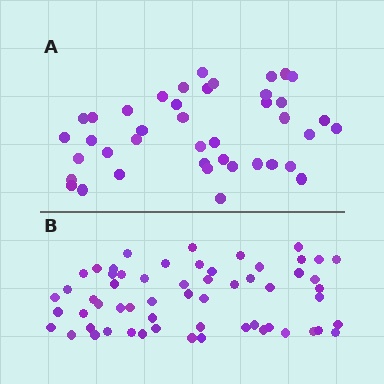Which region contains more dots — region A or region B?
Region B (the bottom region) has more dots.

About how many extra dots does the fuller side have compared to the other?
Region B has approximately 20 more dots than region A.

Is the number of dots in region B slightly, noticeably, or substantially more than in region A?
Region B has noticeably more, but not dramatically so. The ratio is roughly 1.4 to 1.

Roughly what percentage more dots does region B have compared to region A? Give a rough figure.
About 45% more.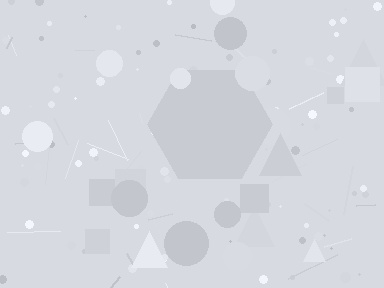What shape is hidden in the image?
A hexagon is hidden in the image.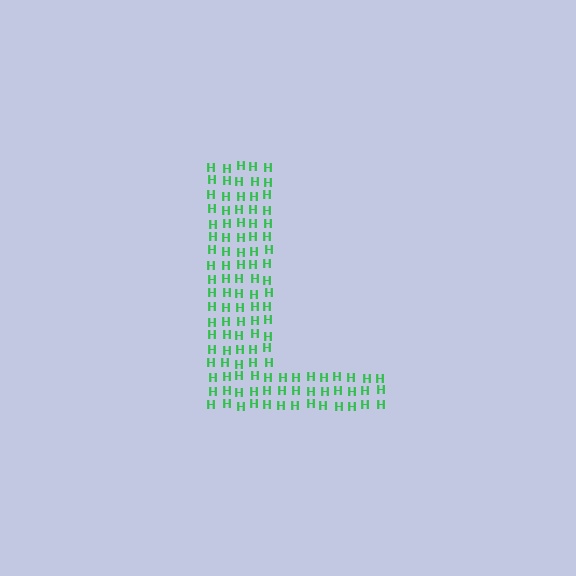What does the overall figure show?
The overall figure shows the letter L.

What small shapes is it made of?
It is made of small letter H's.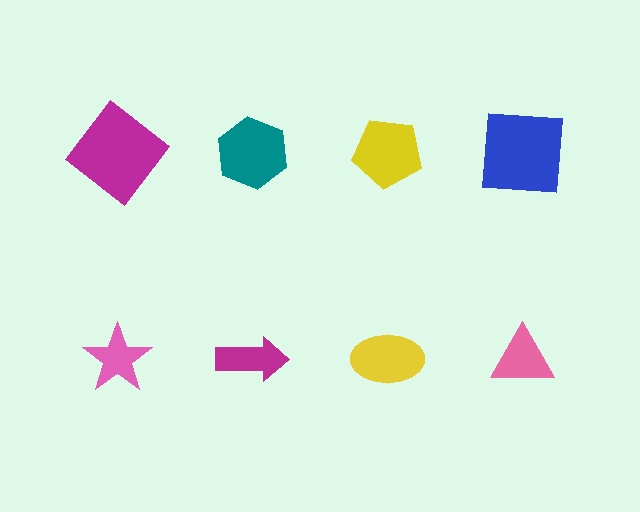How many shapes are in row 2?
4 shapes.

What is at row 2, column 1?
A pink star.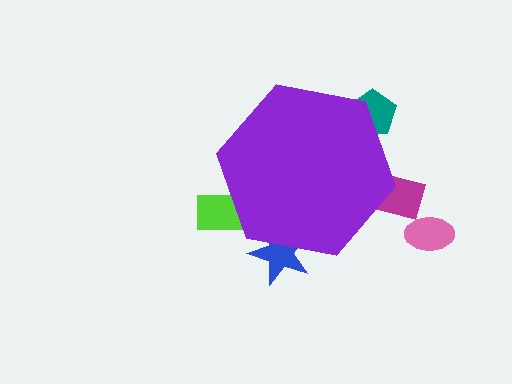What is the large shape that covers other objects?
A purple hexagon.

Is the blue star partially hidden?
Yes, the blue star is partially hidden behind the purple hexagon.